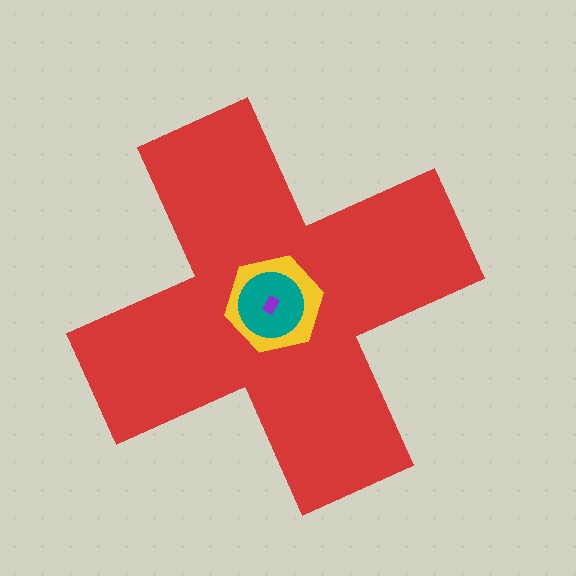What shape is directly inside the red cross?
The yellow hexagon.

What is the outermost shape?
The red cross.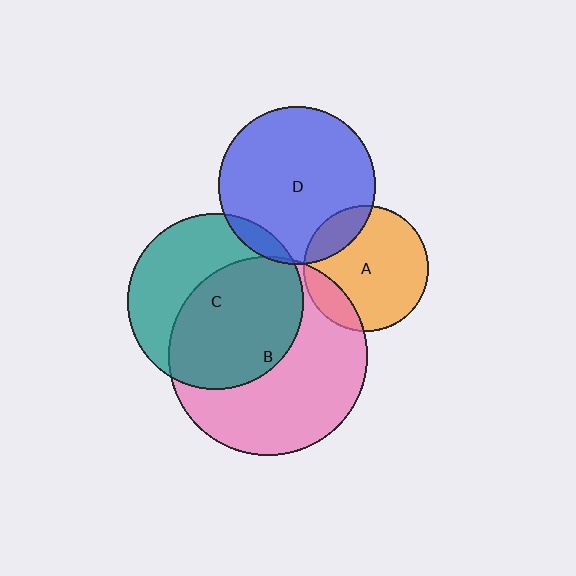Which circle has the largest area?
Circle B (pink).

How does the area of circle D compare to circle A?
Approximately 1.6 times.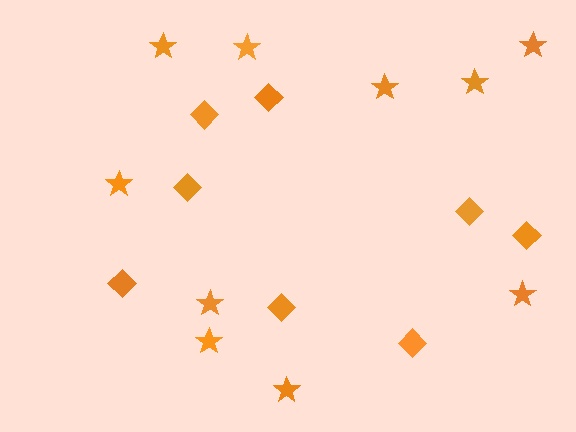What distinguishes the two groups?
There are 2 groups: one group of stars (10) and one group of diamonds (8).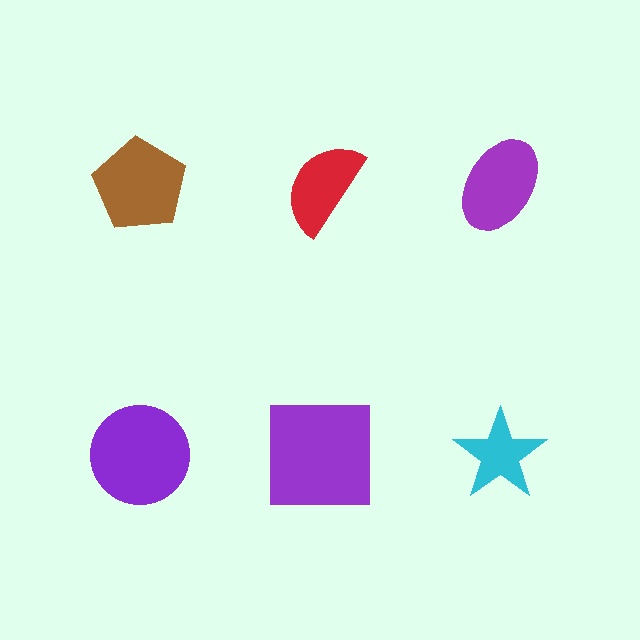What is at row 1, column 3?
A purple ellipse.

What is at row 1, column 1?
A brown pentagon.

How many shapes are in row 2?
3 shapes.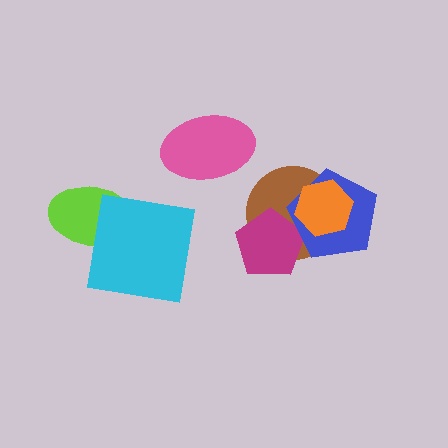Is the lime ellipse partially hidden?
Yes, it is partially covered by another shape.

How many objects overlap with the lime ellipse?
1 object overlaps with the lime ellipse.